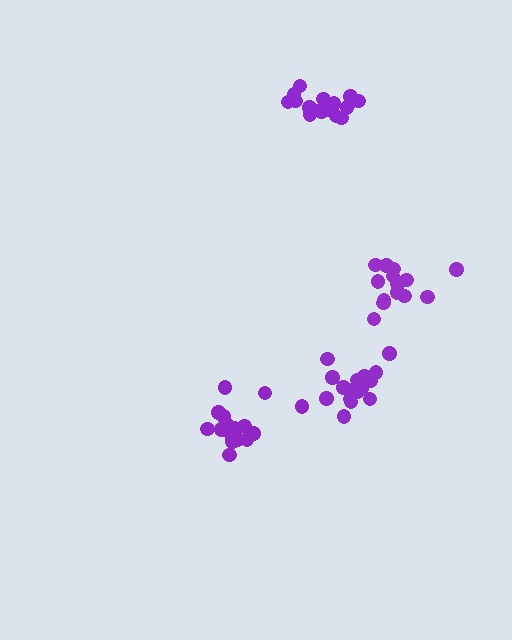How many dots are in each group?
Group 1: 19 dots, Group 2: 15 dots, Group 3: 20 dots, Group 4: 16 dots (70 total).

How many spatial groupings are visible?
There are 4 spatial groupings.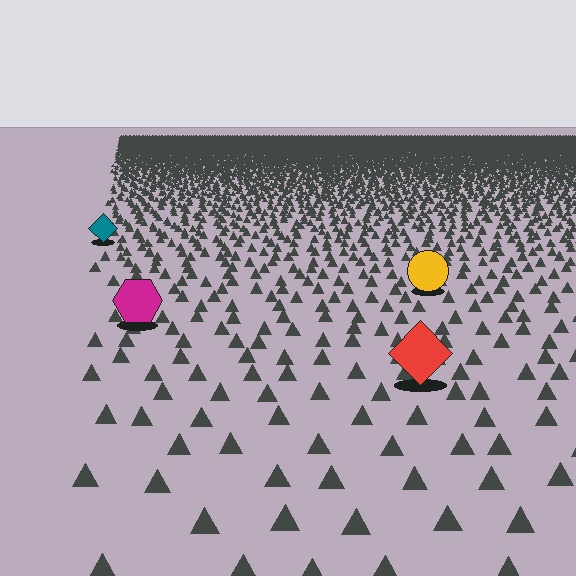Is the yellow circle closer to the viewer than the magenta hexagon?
No. The magenta hexagon is closer — you can tell from the texture gradient: the ground texture is coarser near it.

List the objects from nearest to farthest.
From nearest to farthest: the red diamond, the magenta hexagon, the yellow circle, the teal diamond.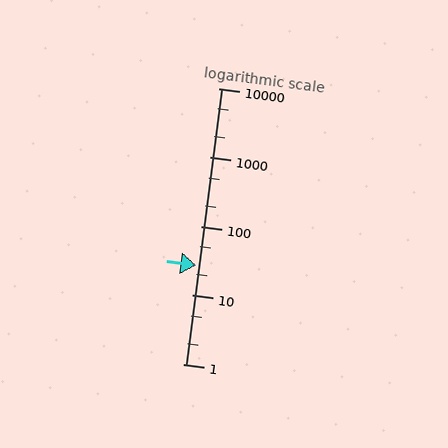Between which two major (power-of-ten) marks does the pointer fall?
The pointer is between 10 and 100.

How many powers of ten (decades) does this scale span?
The scale spans 4 decades, from 1 to 10000.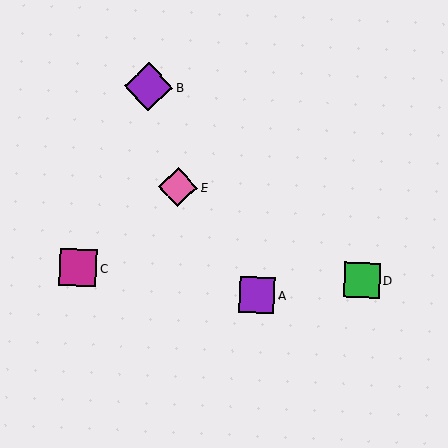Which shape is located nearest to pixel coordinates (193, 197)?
The pink diamond (labeled E) at (178, 187) is nearest to that location.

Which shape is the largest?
The purple diamond (labeled B) is the largest.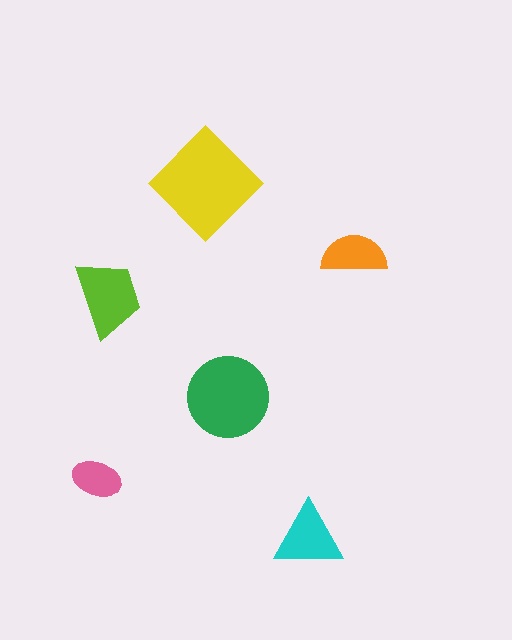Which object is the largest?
The yellow diamond.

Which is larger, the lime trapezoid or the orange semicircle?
The lime trapezoid.